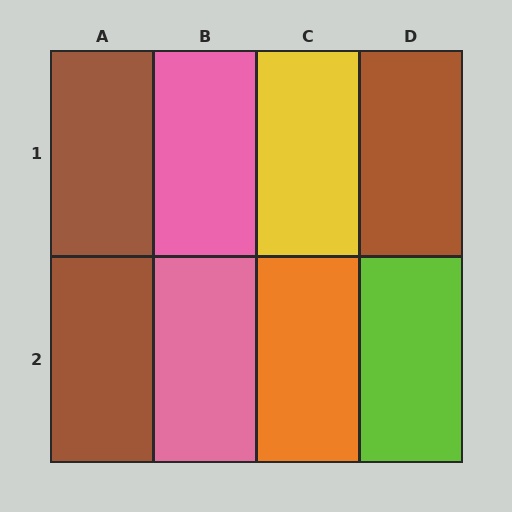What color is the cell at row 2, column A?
Brown.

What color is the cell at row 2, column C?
Orange.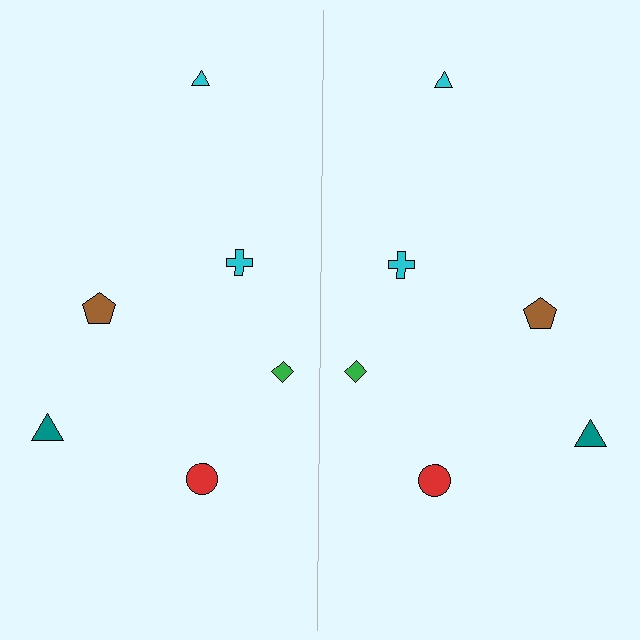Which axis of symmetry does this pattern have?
The pattern has a vertical axis of symmetry running through the center of the image.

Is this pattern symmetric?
Yes, this pattern has bilateral (reflection) symmetry.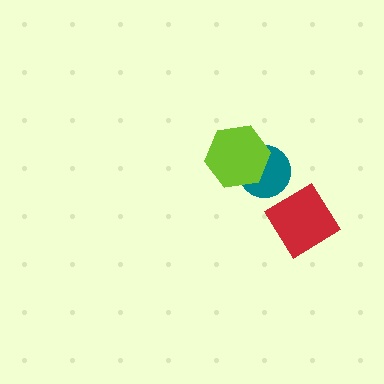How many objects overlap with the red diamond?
0 objects overlap with the red diamond.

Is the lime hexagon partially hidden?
No, no other shape covers it.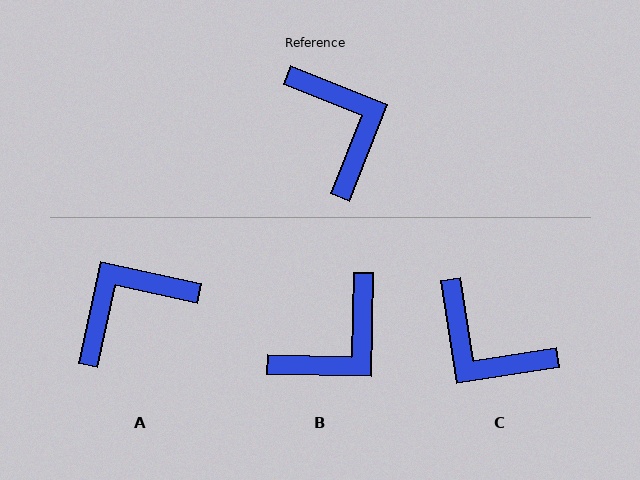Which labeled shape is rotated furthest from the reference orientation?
C, about 149 degrees away.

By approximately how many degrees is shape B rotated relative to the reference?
Approximately 69 degrees clockwise.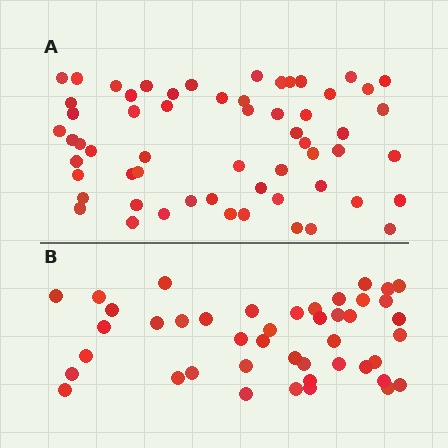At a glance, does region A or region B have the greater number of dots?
Region A (the top region) has more dots.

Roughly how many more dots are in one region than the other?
Region A has approximately 15 more dots than region B.